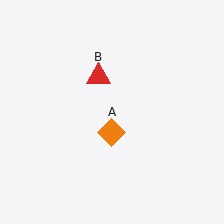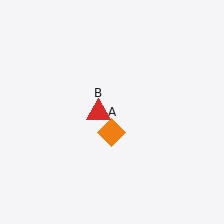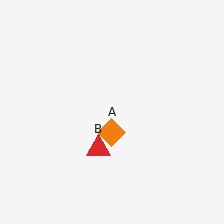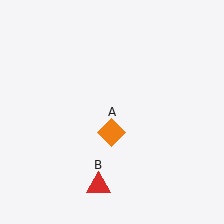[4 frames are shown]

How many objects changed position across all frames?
1 object changed position: red triangle (object B).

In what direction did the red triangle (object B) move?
The red triangle (object B) moved down.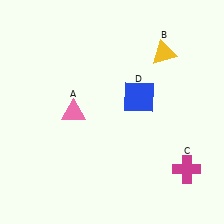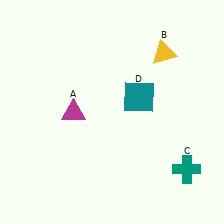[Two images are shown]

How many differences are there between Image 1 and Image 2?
There are 3 differences between the two images.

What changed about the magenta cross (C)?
In Image 1, C is magenta. In Image 2, it changed to teal.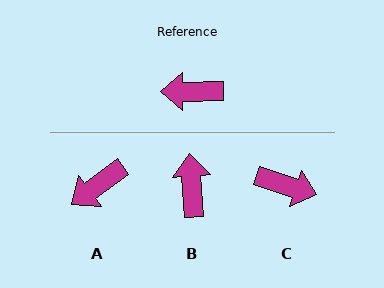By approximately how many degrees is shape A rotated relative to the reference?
Approximately 36 degrees counter-clockwise.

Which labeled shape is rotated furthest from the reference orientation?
C, about 161 degrees away.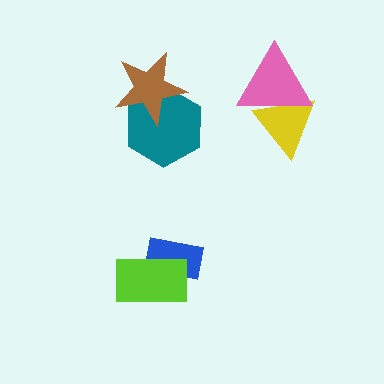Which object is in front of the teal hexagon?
The brown star is in front of the teal hexagon.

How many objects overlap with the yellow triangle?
1 object overlaps with the yellow triangle.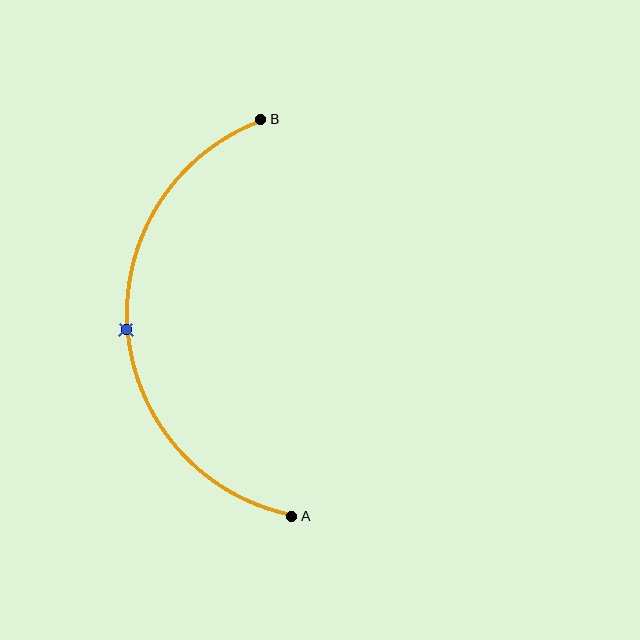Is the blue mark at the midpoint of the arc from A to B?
Yes. The blue mark lies on the arc at equal arc-length from both A and B — it is the arc midpoint.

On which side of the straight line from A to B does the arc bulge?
The arc bulges to the left of the straight line connecting A and B.